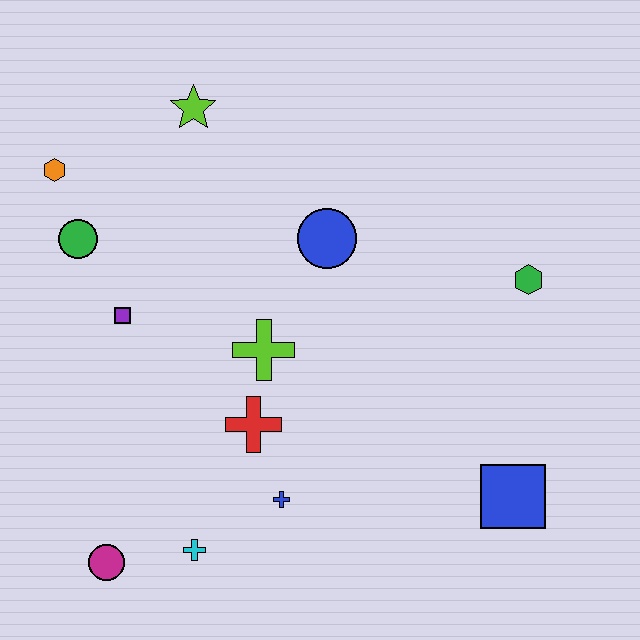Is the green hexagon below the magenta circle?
No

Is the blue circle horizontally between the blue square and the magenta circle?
Yes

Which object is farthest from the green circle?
The blue square is farthest from the green circle.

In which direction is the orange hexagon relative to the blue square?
The orange hexagon is to the left of the blue square.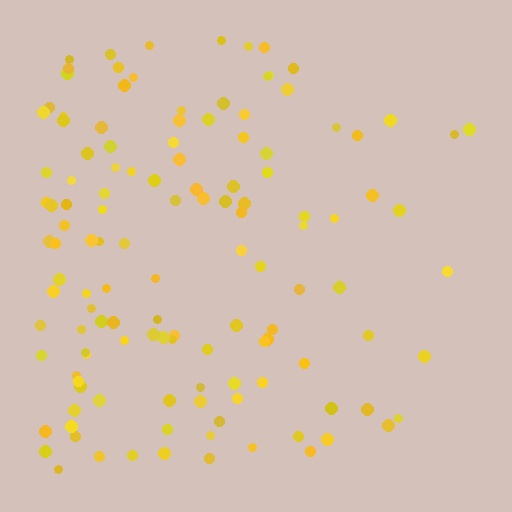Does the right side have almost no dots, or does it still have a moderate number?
Still a moderate number, just noticeably fewer than the left.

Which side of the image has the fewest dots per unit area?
The right.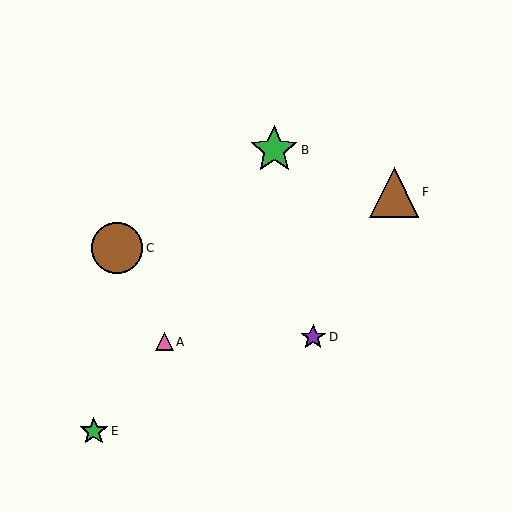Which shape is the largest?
The brown circle (labeled C) is the largest.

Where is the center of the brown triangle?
The center of the brown triangle is at (394, 192).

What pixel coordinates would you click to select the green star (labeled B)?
Click at (274, 150) to select the green star B.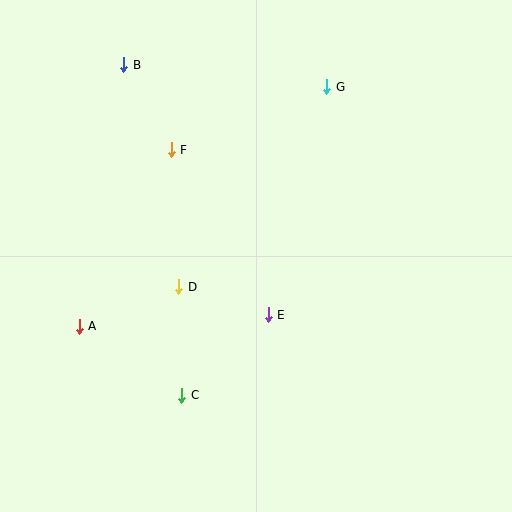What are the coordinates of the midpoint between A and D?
The midpoint between A and D is at (129, 306).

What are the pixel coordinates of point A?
Point A is at (79, 326).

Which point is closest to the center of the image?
Point E at (268, 315) is closest to the center.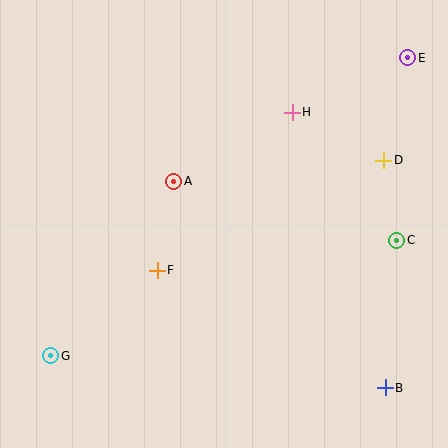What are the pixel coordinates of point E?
Point E is at (408, 58).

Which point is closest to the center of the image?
Point A at (174, 181) is closest to the center.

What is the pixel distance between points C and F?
The distance between C and F is 241 pixels.